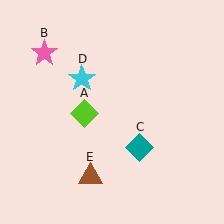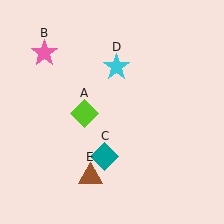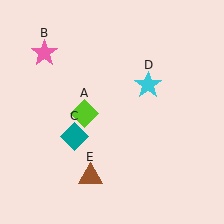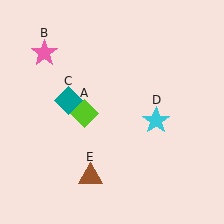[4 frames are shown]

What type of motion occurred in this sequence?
The teal diamond (object C), cyan star (object D) rotated clockwise around the center of the scene.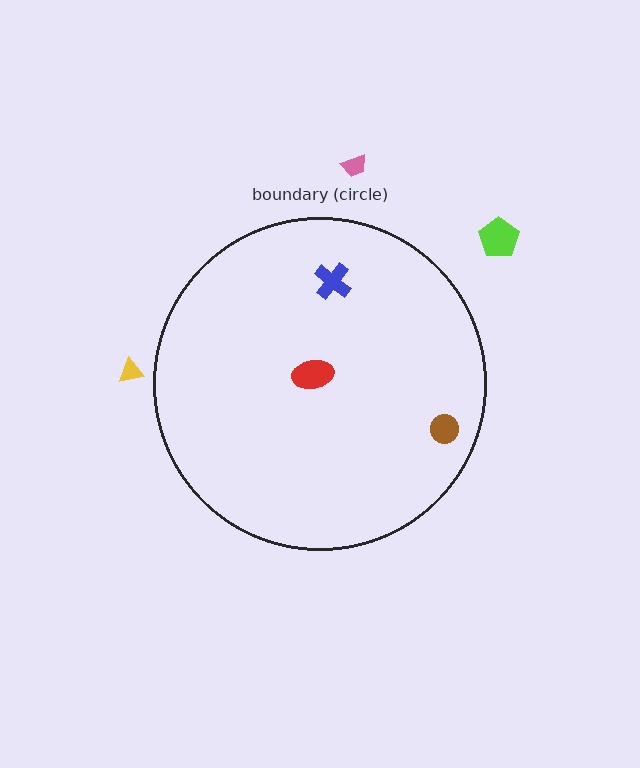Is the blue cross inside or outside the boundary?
Inside.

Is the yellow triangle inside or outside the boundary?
Outside.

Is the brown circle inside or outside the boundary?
Inside.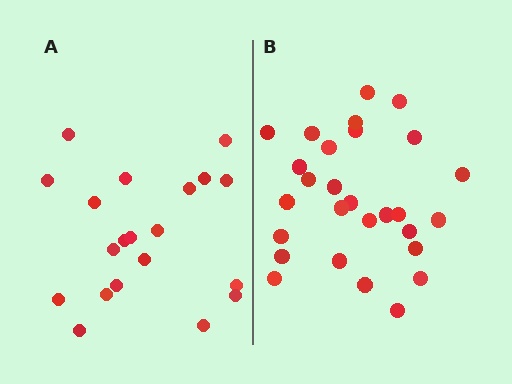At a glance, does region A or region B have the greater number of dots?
Region B (the right region) has more dots.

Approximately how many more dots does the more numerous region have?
Region B has roughly 8 or so more dots than region A.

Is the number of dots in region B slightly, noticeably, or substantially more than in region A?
Region B has noticeably more, but not dramatically so. The ratio is roughly 1.4 to 1.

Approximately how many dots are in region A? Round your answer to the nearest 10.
About 20 dots.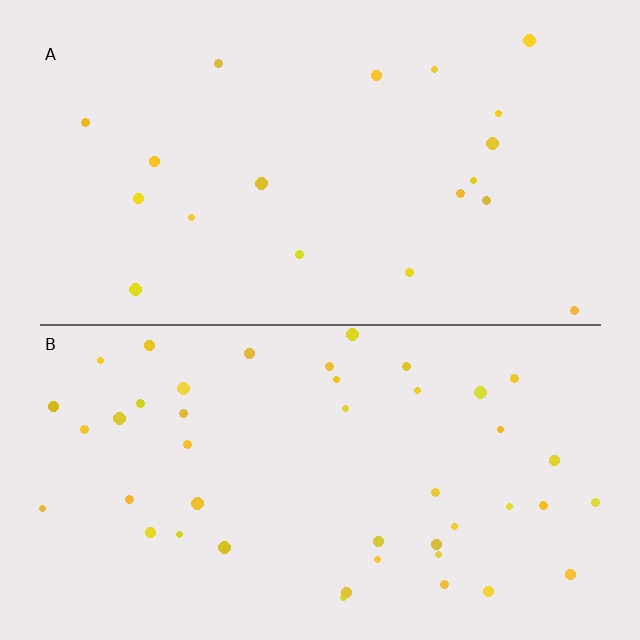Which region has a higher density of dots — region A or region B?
B (the bottom).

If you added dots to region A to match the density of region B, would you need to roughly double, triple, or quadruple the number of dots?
Approximately double.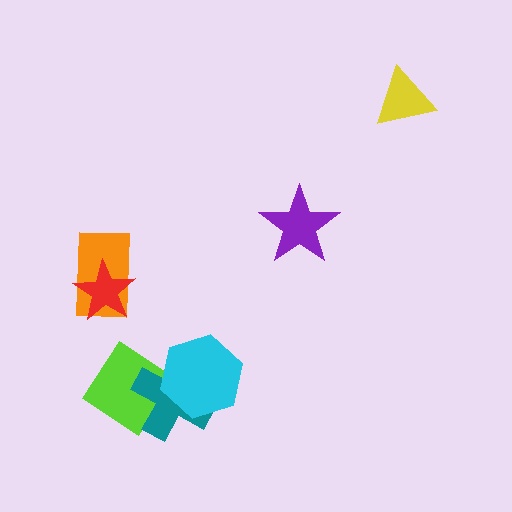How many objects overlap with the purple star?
0 objects overlap with the purple star.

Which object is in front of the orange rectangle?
The red star is in front of the orange rectangle.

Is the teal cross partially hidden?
Yes, it is partially covered by another shape.